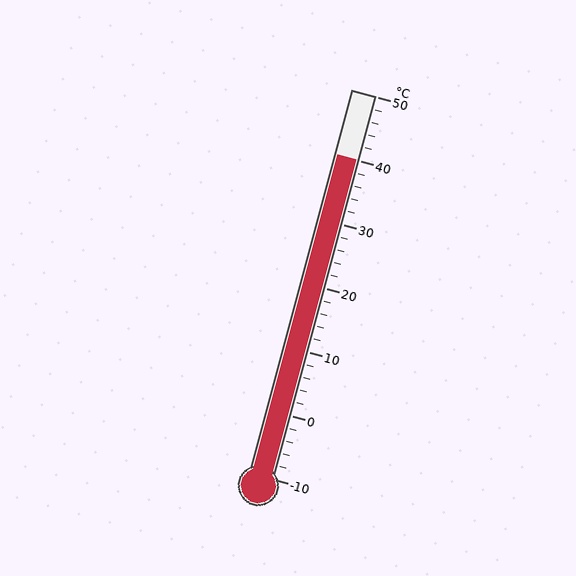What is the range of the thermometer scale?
The thermometer scale ranges from -10°C to 50°C.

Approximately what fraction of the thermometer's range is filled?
The thermometer is filled to approximately 85% of its range.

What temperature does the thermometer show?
The thermometer shows approximately 40°C.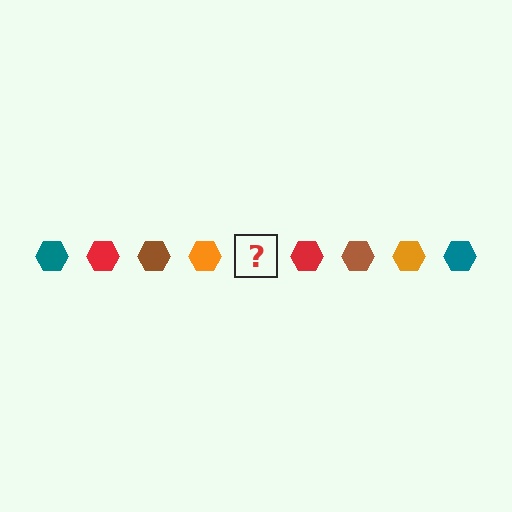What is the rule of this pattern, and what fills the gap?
The rule is that the pattern cycles through teal, red, brown, orange hexagons. The gap should be filled with a teal hexagon.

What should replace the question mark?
The question mark should be replaced with a teal hexagon.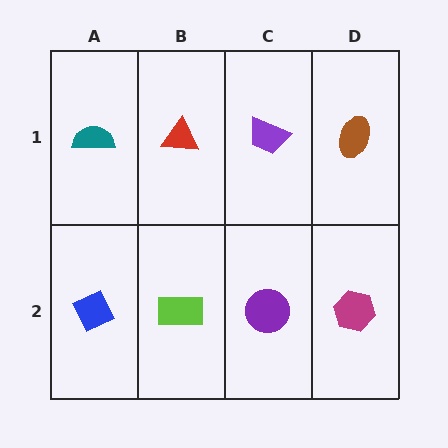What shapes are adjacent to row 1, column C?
A purple circle (row 2, column C), a red triangle (row 1, column B), a brown ellipse (row 1, column D).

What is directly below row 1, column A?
A blue diamond.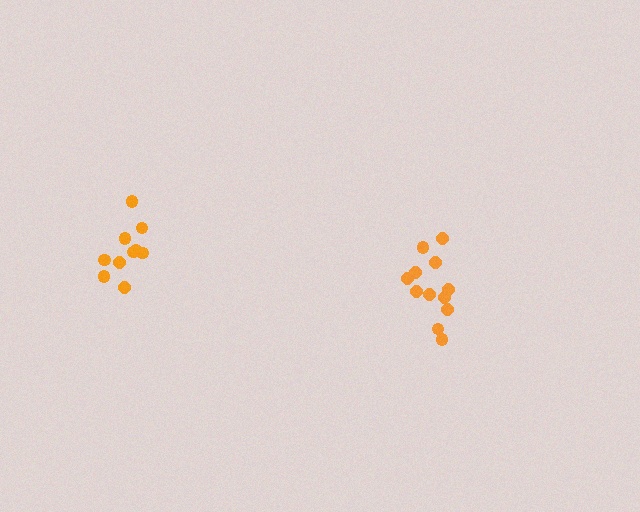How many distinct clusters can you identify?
There are 2 distinct clusters.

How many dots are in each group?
Group 1: 10 dots, Group 2: 12 dots (22 total).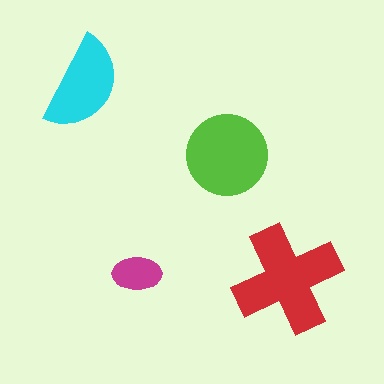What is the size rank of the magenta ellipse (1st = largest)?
4th.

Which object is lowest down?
The red cross is bottommost.